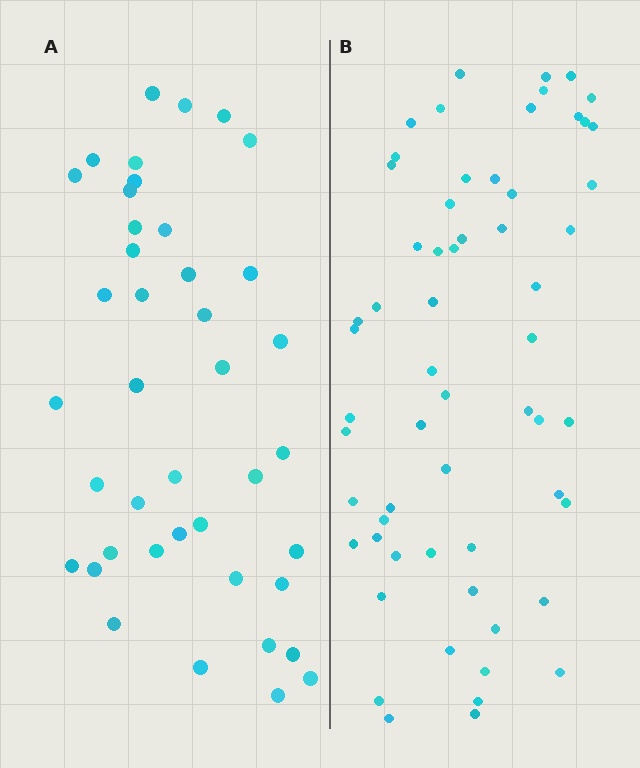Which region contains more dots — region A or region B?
Region B (the right region) has more dots.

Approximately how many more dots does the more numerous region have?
Region B has approximately 20 more dots than region A.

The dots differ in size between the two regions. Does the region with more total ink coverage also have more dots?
No. Region A has more total ink coverage because its dots are larger, but region B actually contains more individual dots. Total area can be misleading — the number of items is what matters here.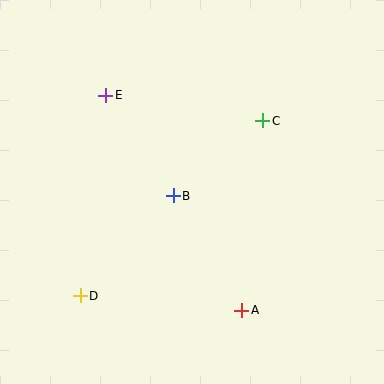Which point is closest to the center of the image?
Point B at (173, 196) is closest to the center.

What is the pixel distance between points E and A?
The distance between E and A is 254 pixels.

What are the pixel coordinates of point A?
Point A is at (242, 310).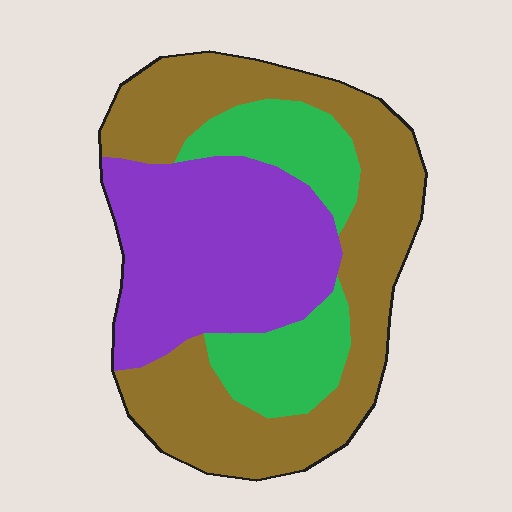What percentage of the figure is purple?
Purple takes up about one third (1/3) of the figure.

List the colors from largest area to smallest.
From largest to smallest: brown, purple, green.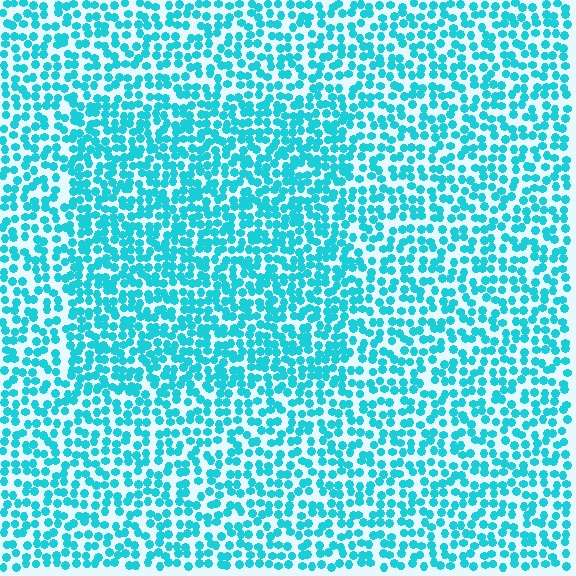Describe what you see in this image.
The image contains small cyan elements arranged at two different densities. A rectangle-shaped region is visible where the elements are more densely packed than the surrounding area.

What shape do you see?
I see a rectangle.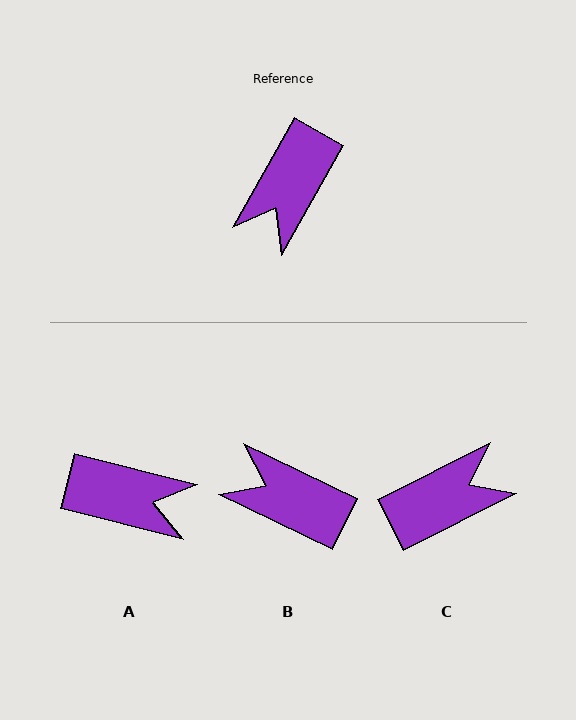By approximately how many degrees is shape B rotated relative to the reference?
Approximately 87 degrees clockwise.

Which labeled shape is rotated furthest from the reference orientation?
C, about 146 degrees away.